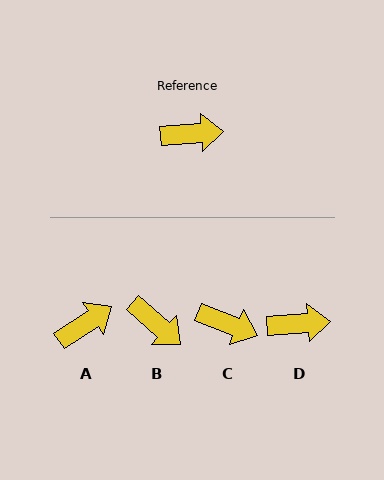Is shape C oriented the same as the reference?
No, it is off by about 26 degrees.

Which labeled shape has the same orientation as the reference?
D.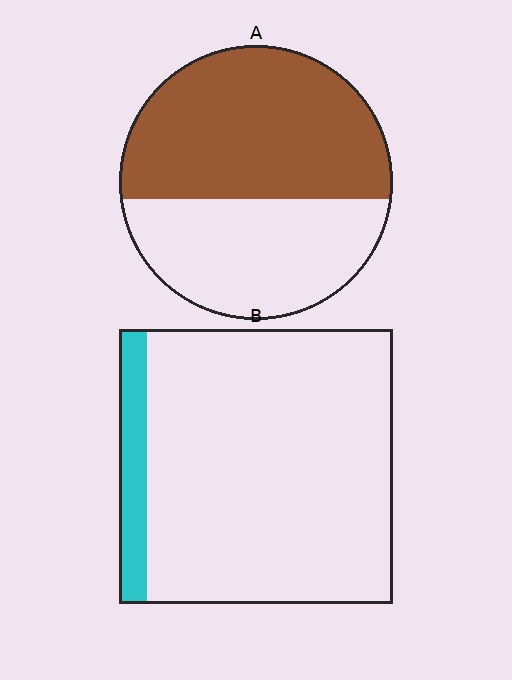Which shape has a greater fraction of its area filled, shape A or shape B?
Shape A.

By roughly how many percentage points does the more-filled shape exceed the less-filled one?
By roughly 45 percentage points (A over B).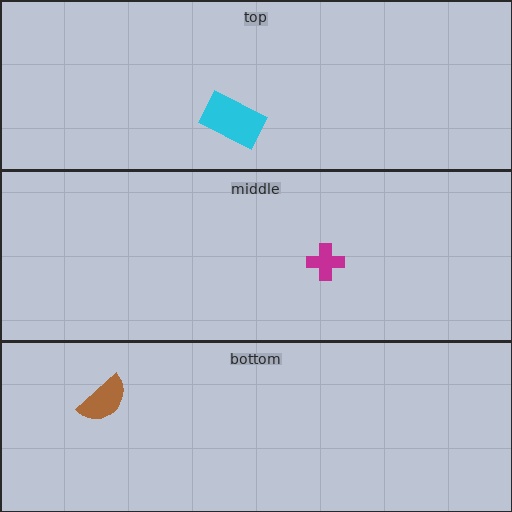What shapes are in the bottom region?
The brown semicircle.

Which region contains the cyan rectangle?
The top region.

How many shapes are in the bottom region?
1.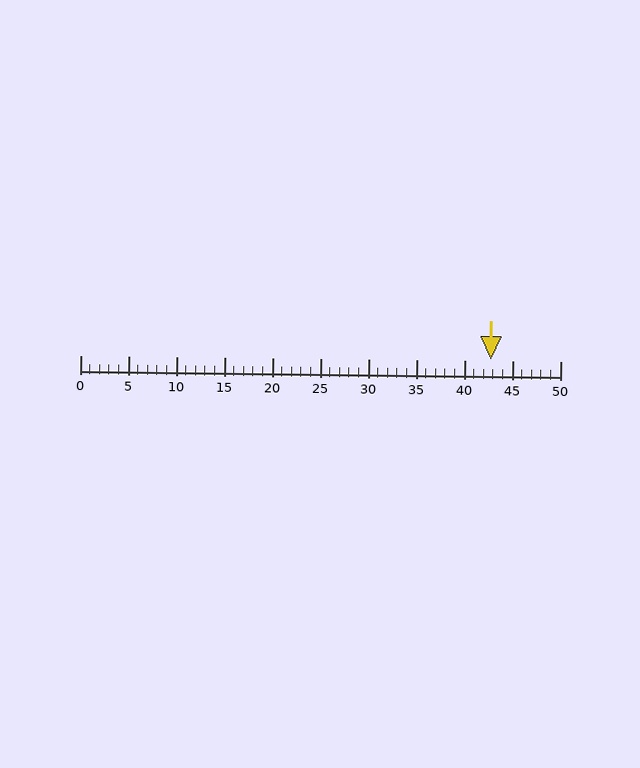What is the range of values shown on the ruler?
The ruler shows values from 0 to 50.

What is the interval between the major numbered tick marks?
The major tick marks are spaced 5 units apart.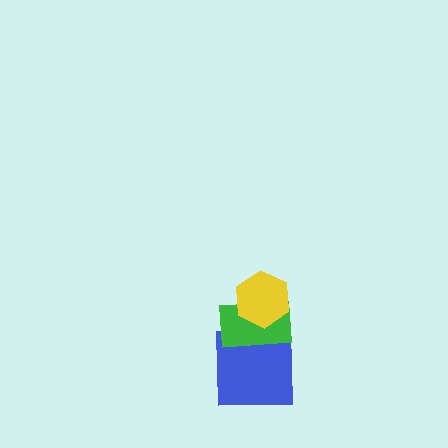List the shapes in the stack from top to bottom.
From top to bottom: the yellow hexagon, the green rectangle, the blue square.